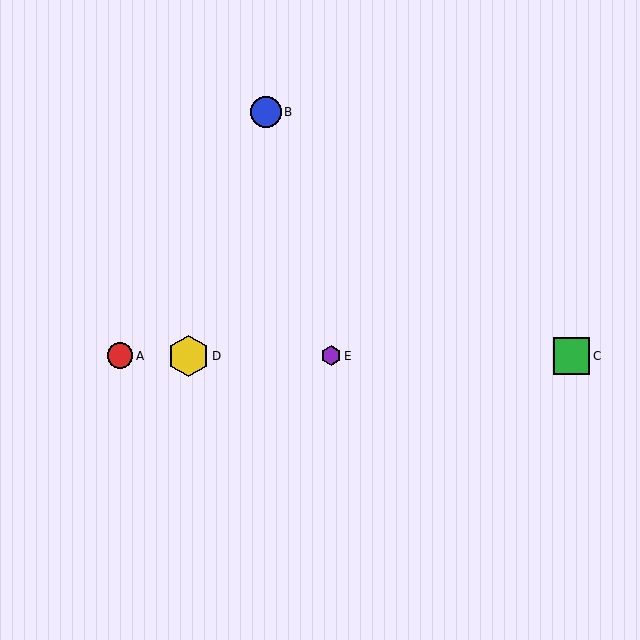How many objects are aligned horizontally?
4 objects (A, C, D, E) are aligned horizontally.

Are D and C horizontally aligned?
Yes, both are at y≈356.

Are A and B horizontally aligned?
No, A is at y≈356 and B is at y≈112.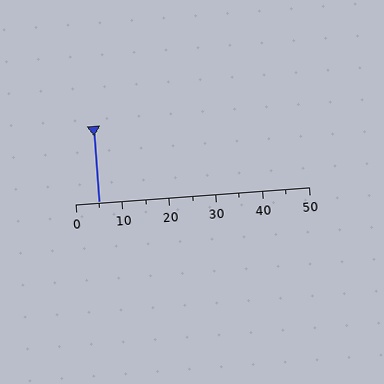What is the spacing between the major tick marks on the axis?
The major ticks are spaced 10 apart.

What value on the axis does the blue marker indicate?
The marker indicates approximately 5.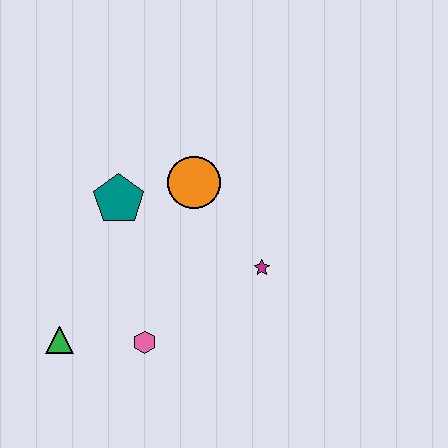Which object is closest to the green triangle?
The pink hexagon is closest to the green triangle.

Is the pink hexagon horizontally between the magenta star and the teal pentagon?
Yes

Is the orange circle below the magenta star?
No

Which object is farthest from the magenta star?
The green triangle is farthest from the magenta star.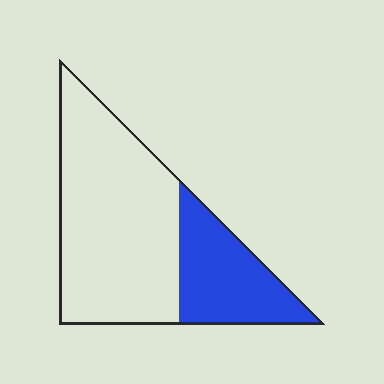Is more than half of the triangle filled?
No.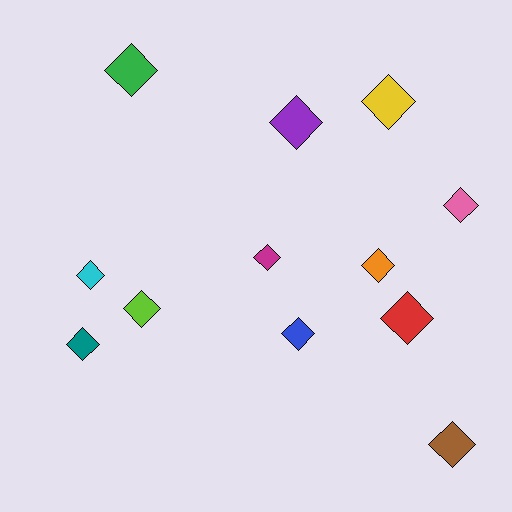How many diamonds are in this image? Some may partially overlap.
There are 12 diamonds.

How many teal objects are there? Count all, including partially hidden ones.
There is 1 teal object.